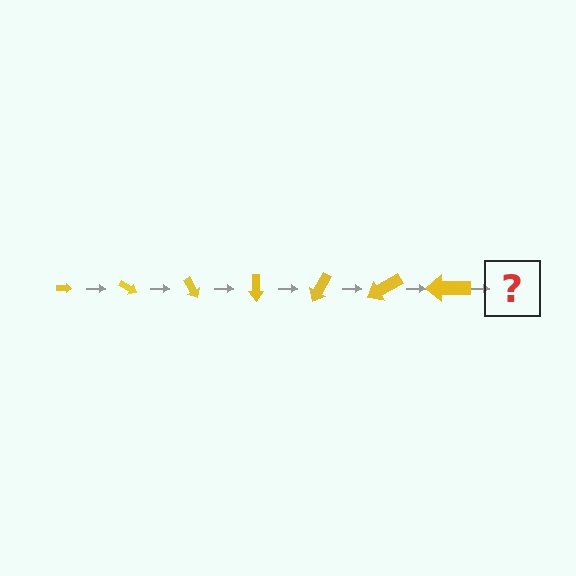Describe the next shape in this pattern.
It should be an arrow, larger than the previous one and rotated 210 degrees from the start.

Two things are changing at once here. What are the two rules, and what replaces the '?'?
The two rules are that the arrow grows larger each step and it rotates 30 degrees each step. The '?' should be an arrow, larger than the previous one and rotated 210 degrees from the start.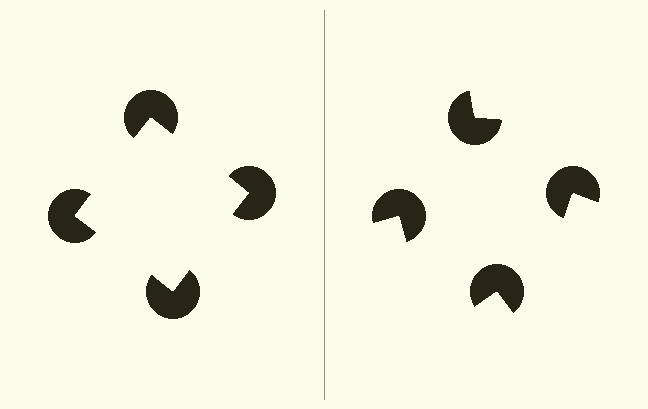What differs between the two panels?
The pac-man discs are positioned identically on both sides; only the wedge orientations differ. On the left they align to a square; on the right they are misaligned.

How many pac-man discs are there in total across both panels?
8 — 4 on each side.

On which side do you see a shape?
An illusory square appears on the left side. On the right side the wedge cuts are rotated, so no coherent shape forms.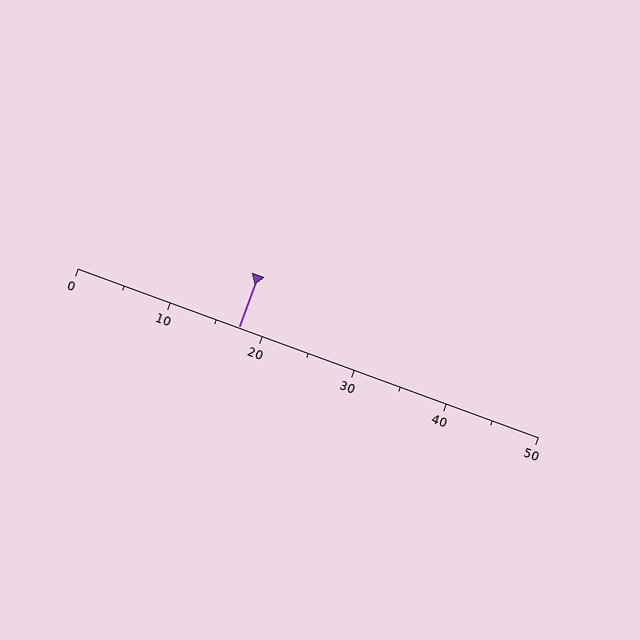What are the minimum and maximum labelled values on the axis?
The axis runs from 0 to 50.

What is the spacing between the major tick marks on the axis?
The major ticks are spaced 10 apart.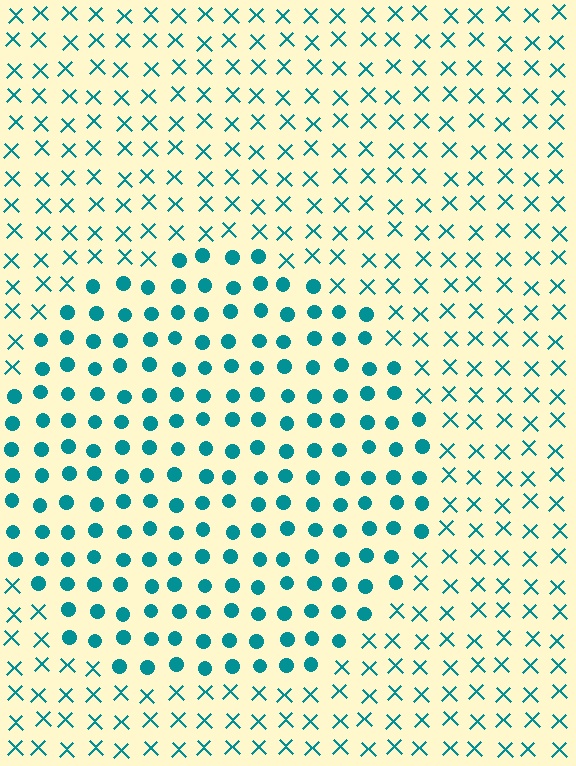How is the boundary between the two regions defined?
The boundary is defined by a change in element shape: circles inside vs. X marks outside. All elements share the same color and spacing.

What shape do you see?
I see a circle.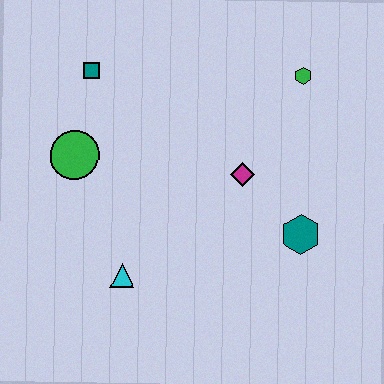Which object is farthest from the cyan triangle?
The green hexagon is farthest from the cyan triangle.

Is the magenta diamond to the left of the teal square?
No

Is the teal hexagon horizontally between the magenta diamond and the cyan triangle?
No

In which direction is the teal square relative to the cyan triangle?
The teal square is above the cyan triangle.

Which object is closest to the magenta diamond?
The teal hexagon is closest to the magenta diamond.